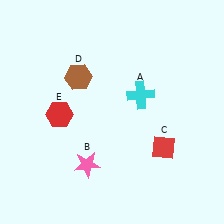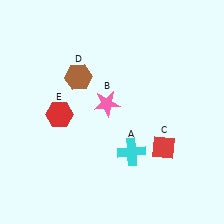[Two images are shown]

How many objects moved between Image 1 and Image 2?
2 objects moved between the two images.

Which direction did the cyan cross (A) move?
The cyan cross (A) moved down.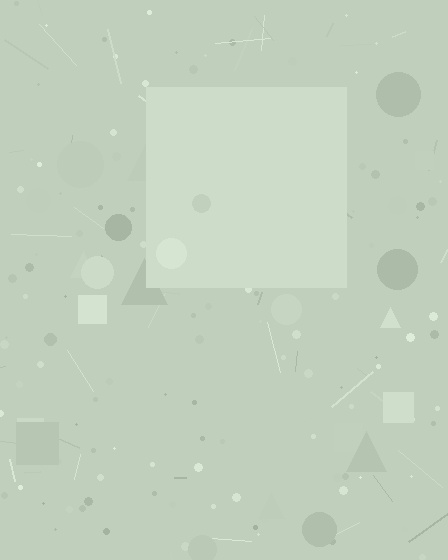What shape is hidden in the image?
A square is hidden in the image.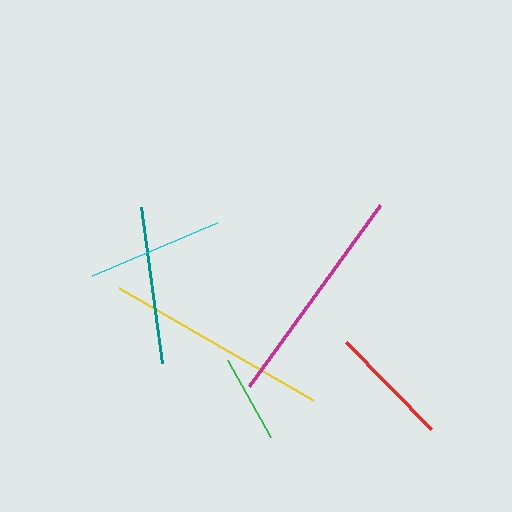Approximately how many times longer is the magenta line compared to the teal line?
The magenta line is approximately 1.4 times the length of the teal line.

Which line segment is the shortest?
The green line is the shortest at approximately 89 pixels.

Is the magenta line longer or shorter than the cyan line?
The magenta line is longer than the cyan line.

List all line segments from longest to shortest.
From longest to shortest: yellow, magenta, teal, cyan, red, green.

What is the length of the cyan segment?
The cyan segment is approximately 136 pixels long.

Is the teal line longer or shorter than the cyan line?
The teal line is longer than the cyan line.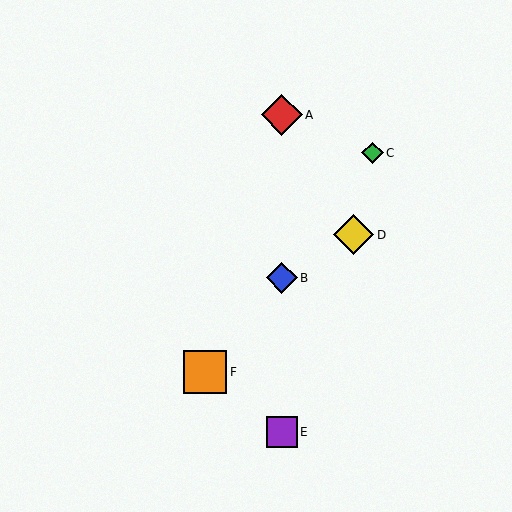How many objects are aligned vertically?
3 objects (A, B, E) are aligned vertically.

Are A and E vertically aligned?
Yes, both are at x≈282.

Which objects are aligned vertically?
Objects A, B, E are aligned vertically.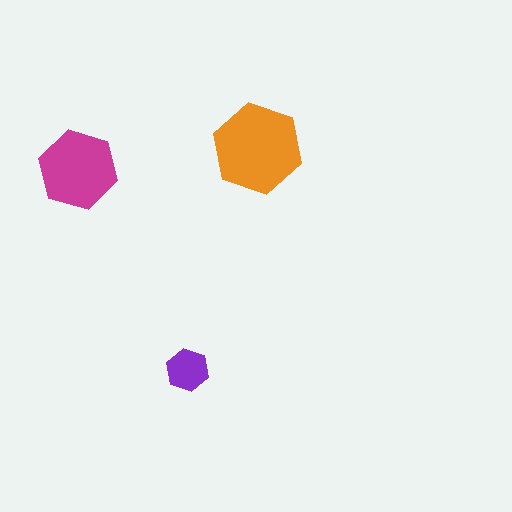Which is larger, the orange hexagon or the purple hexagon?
The orange one.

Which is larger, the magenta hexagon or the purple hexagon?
The magenta one.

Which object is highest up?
The orange hexagon is topmost.